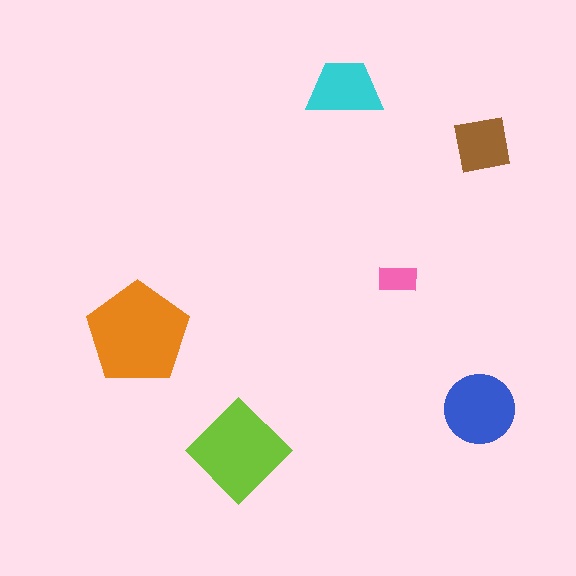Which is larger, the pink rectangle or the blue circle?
The blue circle.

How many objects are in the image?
There are 6 objects in the image.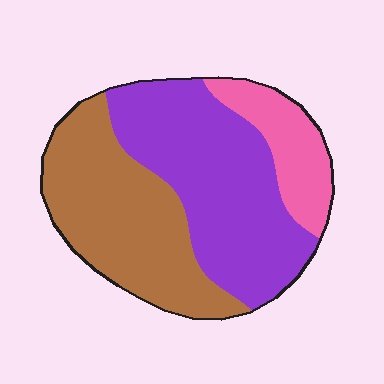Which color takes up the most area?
Purple, at roughly 45%.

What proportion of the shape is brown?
Brown covers 39% of the shape.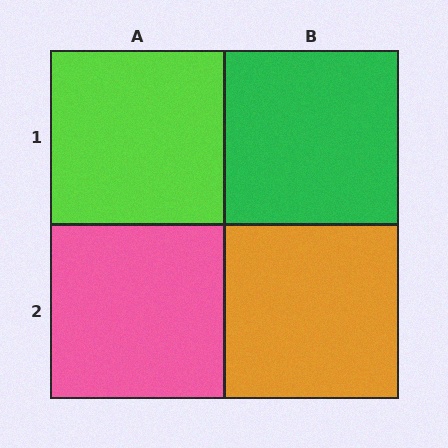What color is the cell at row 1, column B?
Green.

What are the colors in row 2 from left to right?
Pink, orange.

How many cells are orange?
1 cell is orange.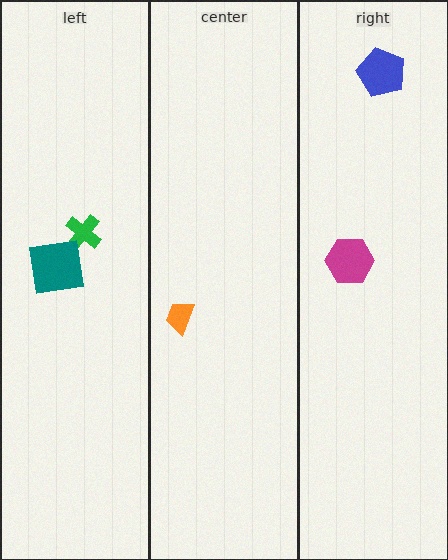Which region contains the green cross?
The left region.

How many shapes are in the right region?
2.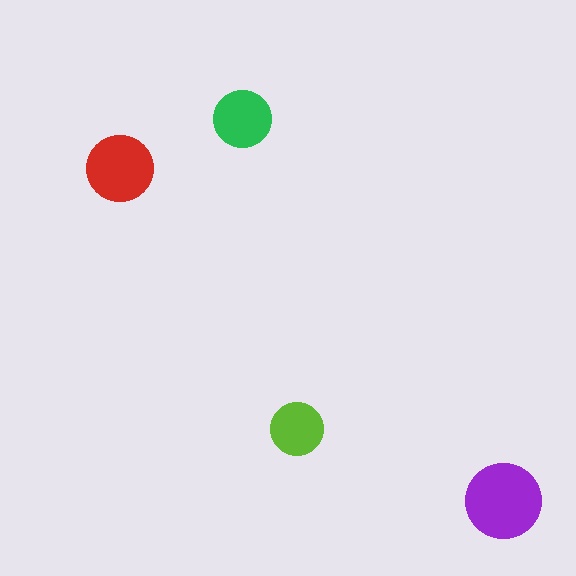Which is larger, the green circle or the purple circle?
The purple one.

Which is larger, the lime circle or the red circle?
The red one.